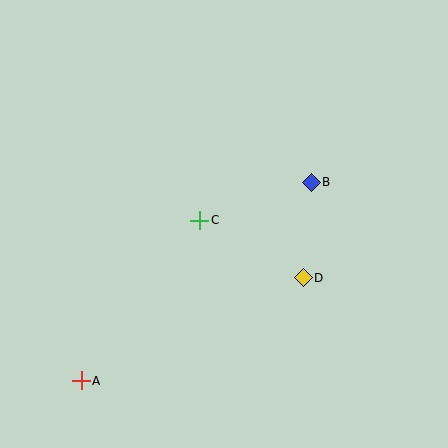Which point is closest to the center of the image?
Point C at (200, 220) is closest to the center.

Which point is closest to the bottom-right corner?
Point D is closest to the bottom-right corner.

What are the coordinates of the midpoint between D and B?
The midpoint between D and B is at (307, 230).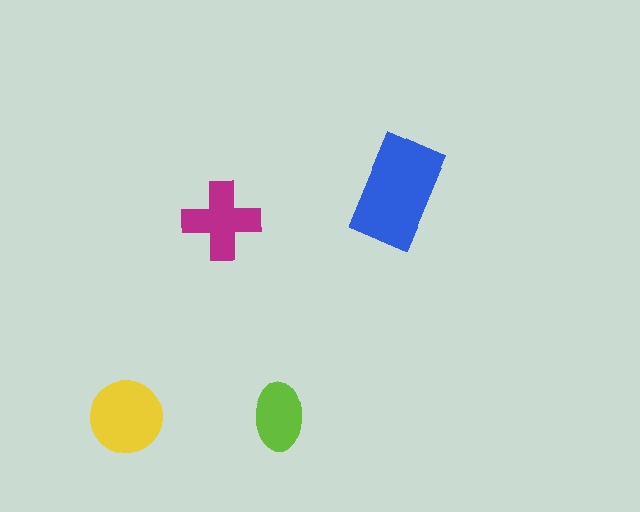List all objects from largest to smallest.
The blue rectangle, the yellow circle, the magenta cross, the lime ellipse.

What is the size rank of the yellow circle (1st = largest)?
2nd.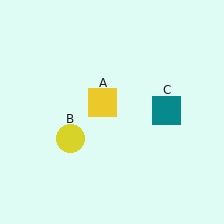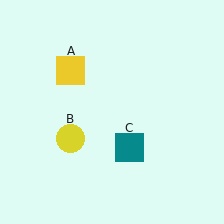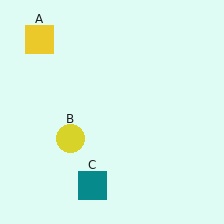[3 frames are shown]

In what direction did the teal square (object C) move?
The teal square (object C) moved down and to the left.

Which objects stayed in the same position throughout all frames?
Yellow circle (object B) remained stationary.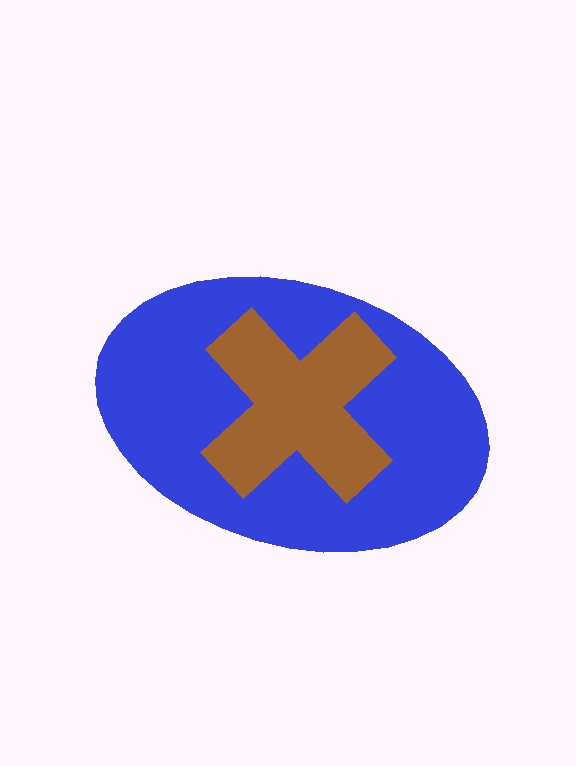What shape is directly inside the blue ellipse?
The brown cross.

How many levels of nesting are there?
2.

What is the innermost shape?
The brown cross.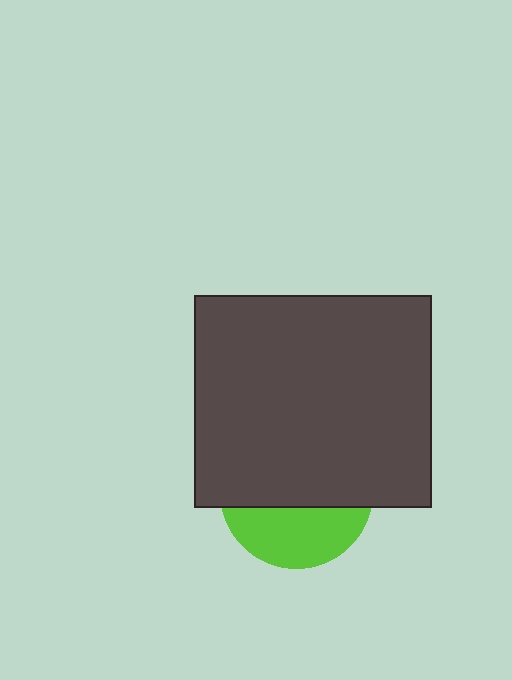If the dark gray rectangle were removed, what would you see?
You would see the complete lime circle.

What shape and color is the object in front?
The object in front is a dark gray rectangle.